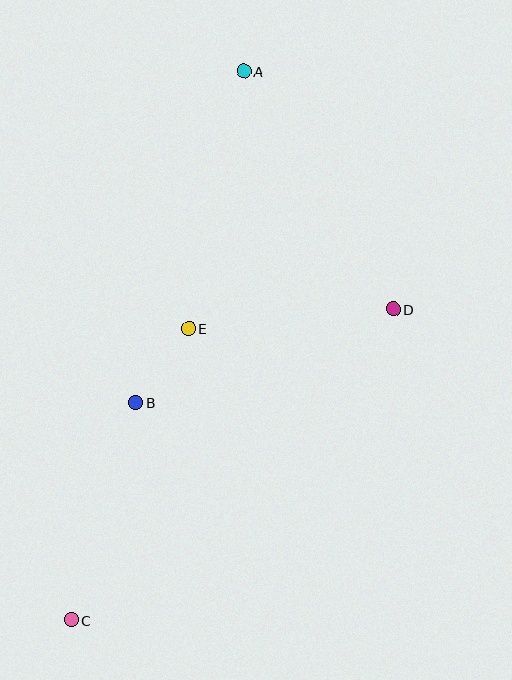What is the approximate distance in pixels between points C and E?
The distance between C and E is approximately 314 pixels.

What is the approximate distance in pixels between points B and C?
The distance between B and C is approximately 227 pixels.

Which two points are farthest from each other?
Points A and C are farthest from each other.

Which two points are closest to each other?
Points B and E are closest to each other.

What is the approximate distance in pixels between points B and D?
The distance between B and D is approximately 274 pixels.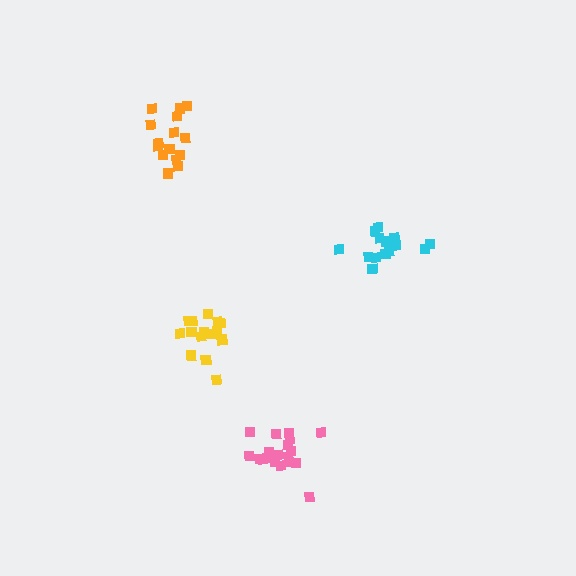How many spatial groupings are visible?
There are 4 spatial groupings.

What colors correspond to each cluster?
The clusters are colored: orange, yellow, pink, cyan.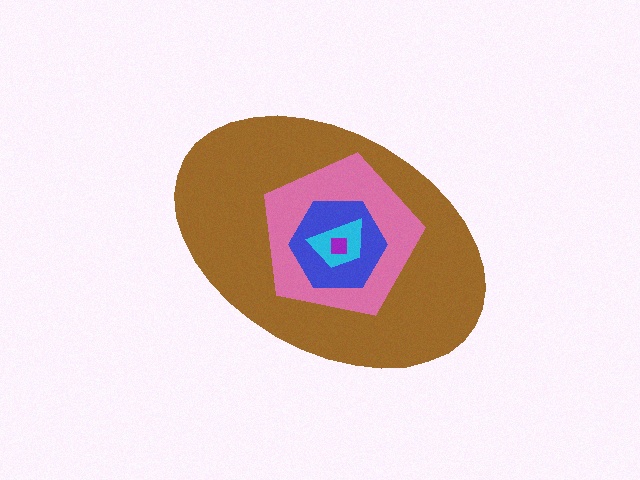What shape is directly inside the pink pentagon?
The blue hexagon.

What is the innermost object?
The purple square.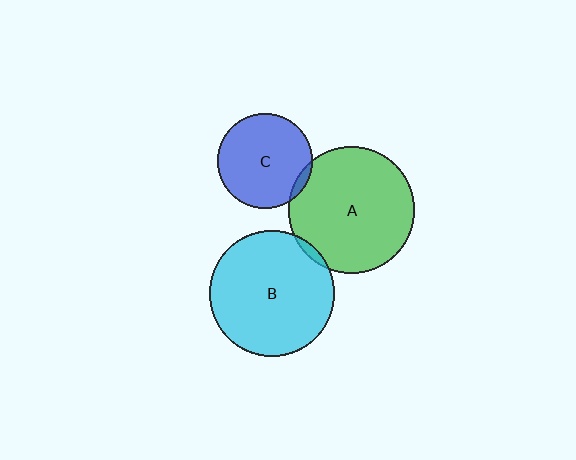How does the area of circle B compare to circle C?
Approximately 1.7 times.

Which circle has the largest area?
Circle A (green).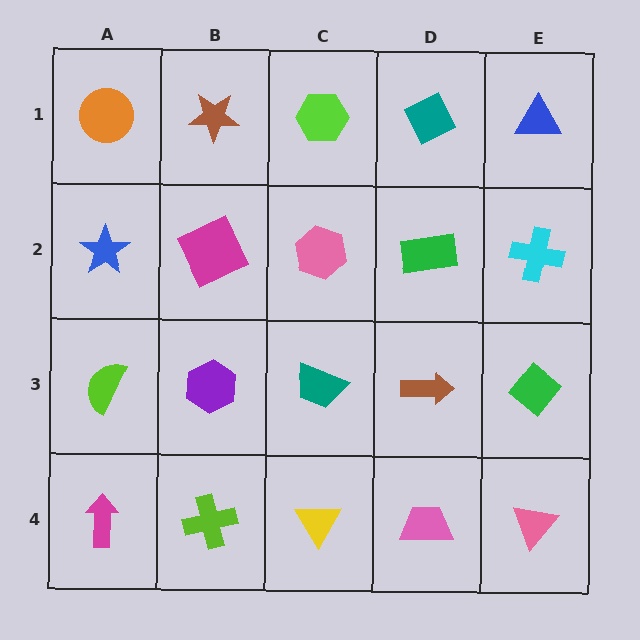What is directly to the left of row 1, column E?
A teal diamond.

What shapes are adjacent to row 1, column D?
A green rectangle (row 2, column D), a lime hexagon (row 1, column C), a blue triangle (row 1, column E).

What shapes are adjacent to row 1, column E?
A cyan cross (row 2, column E), a teal diamond (row 1, column D).